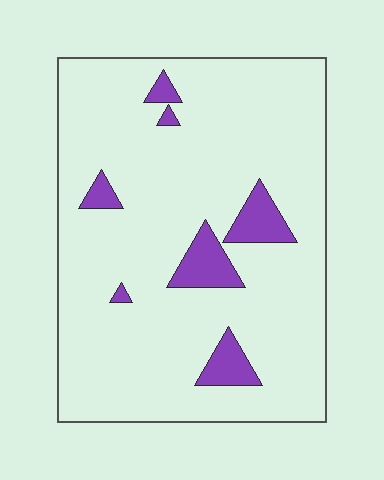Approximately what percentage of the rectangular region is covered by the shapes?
Approximately 10%.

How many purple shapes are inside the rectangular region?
7.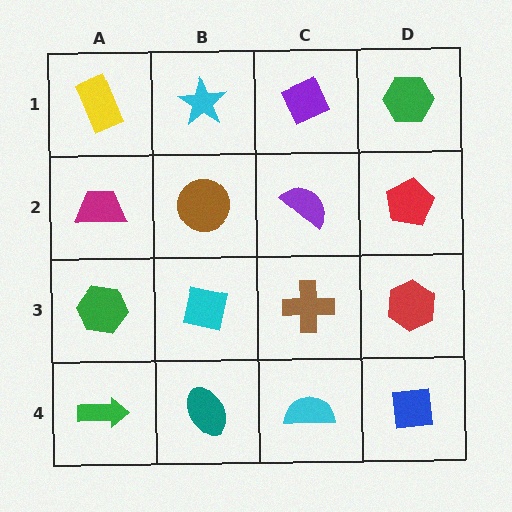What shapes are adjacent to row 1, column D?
A red pentagon (row 2, column D), a purple diamond (row 1, column C).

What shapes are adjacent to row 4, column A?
A green hexagon (row 3, column A), a teal ellipse (row 4, column B).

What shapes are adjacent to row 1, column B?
A brown circle (row 2, column B), a yellow rectangle (row 1, column A), a purple diamond (row 1, column C).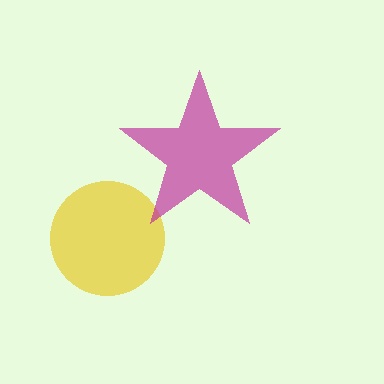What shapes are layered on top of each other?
The layered shapes are: a yellow circle, a magenta star.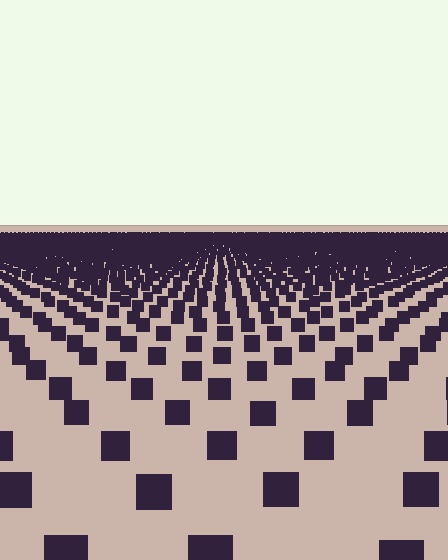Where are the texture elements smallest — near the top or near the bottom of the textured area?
Near the top.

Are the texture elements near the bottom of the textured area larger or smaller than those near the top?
Larger. Near the bottom, elements are closer to the viewer and appear at a bigger on-screen size.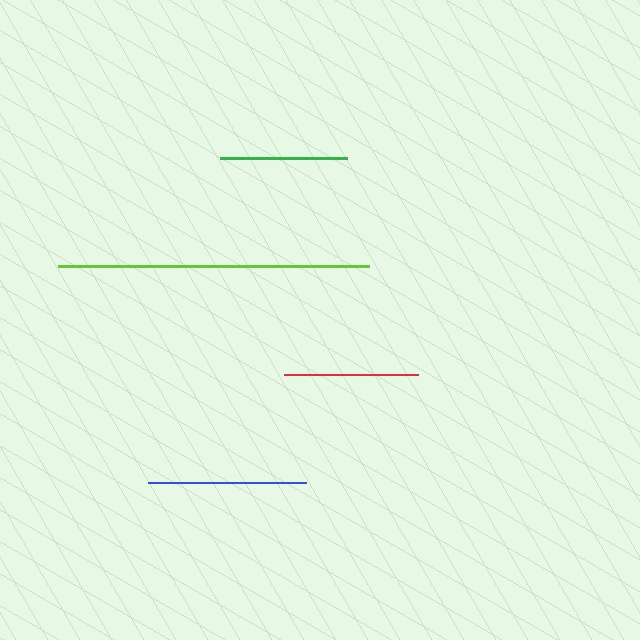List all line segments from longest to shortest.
From longest to shortest: lime, blue, red, green.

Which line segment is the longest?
The lime line is the longest at approximately 311 pixels.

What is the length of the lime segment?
The lime segment is approximately 311 pixels long.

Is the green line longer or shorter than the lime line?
The lime line is longer than the green line.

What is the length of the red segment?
The red segment is approximately 134 pixels long.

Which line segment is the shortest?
The green line is the shortest at approximately 127 pixels.